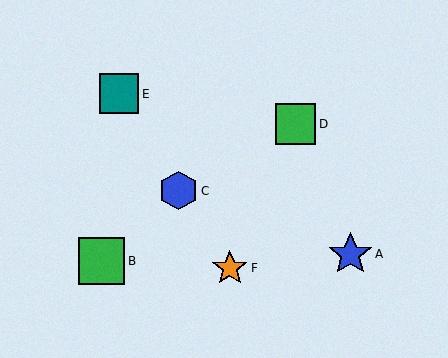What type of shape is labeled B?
Shape B is a green square.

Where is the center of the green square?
The center of the green square is at (295, 124).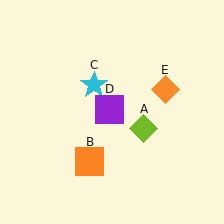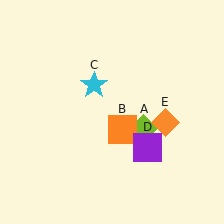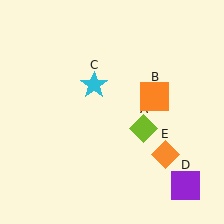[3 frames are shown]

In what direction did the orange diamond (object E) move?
The orange diamond (object E) moved down.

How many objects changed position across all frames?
3 objects changed position: orange square (object B), purple square (object D), orange diamond (object E).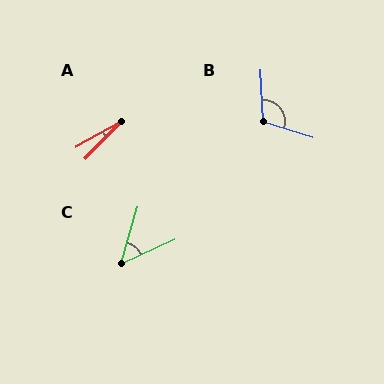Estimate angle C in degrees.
Approximately 49 degrees.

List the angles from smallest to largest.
A (16°), C (49°), B (111°).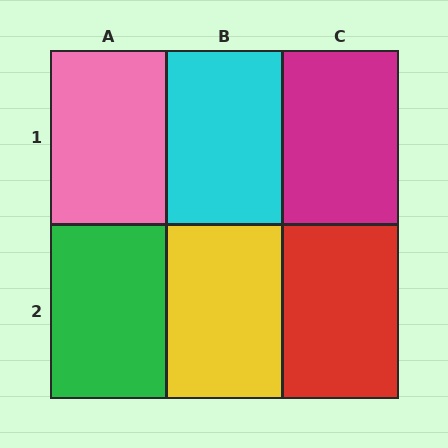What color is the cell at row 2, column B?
Yellow.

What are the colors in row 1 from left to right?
Pink, cyan, magenta.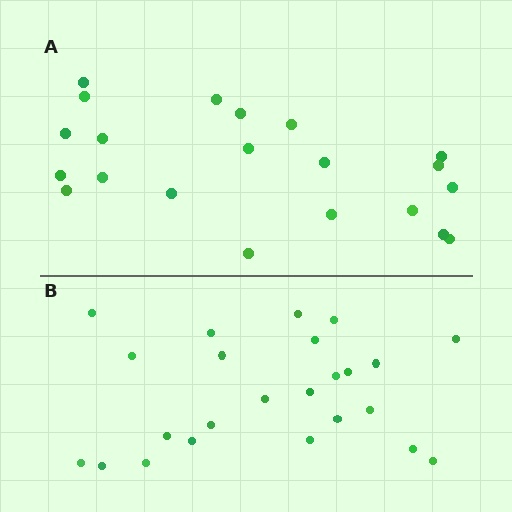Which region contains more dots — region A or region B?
Region B (the bottom region) has more dots.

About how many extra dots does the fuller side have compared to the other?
Region B has just a few more — roughly 2 or 3 more dots than region A.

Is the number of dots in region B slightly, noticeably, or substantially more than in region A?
Region B has only slightly more — the two regions are fairly close. The ratio is roughly 1.1 to 1.